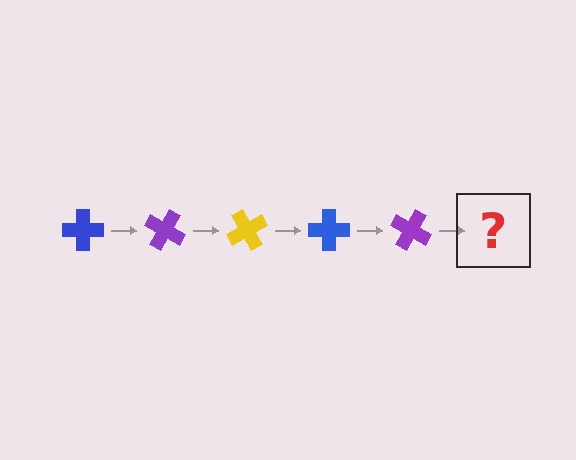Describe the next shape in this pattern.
It should be a yellow cross, rotated 150 degrees from the start.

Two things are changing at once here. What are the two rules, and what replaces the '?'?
The two rules are that it rotates 30 degrees each step and the color cycles through blue, purple, and yellow. The '?' should be a yellow cross, rotated 150 degrees from the start.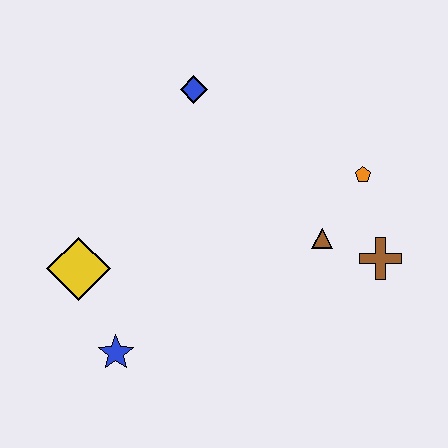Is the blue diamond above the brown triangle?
Yes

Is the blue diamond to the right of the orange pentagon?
No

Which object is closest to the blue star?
The yellow diamond is closest to the blue star.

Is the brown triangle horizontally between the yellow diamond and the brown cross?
Yes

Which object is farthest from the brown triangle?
The yellow diamond is farthest from the brown triangle.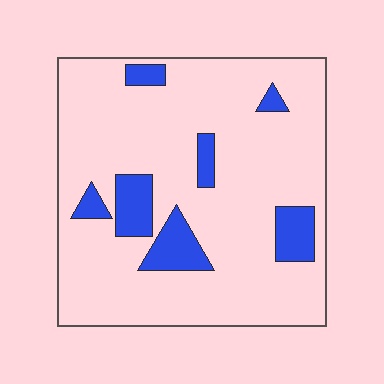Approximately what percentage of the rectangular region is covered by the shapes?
Approximately 15%.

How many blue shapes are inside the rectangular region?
7.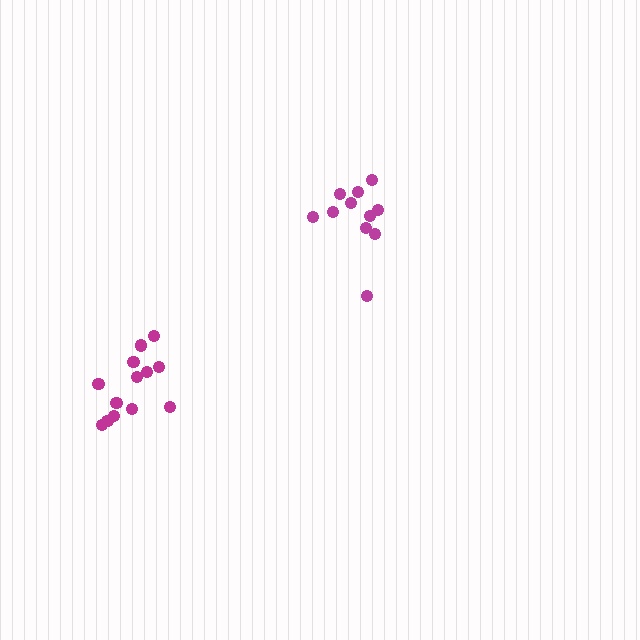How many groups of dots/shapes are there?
There are 2 groups.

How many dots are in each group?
Group 1: 12 dots, Group 2: 13 dots (25 total).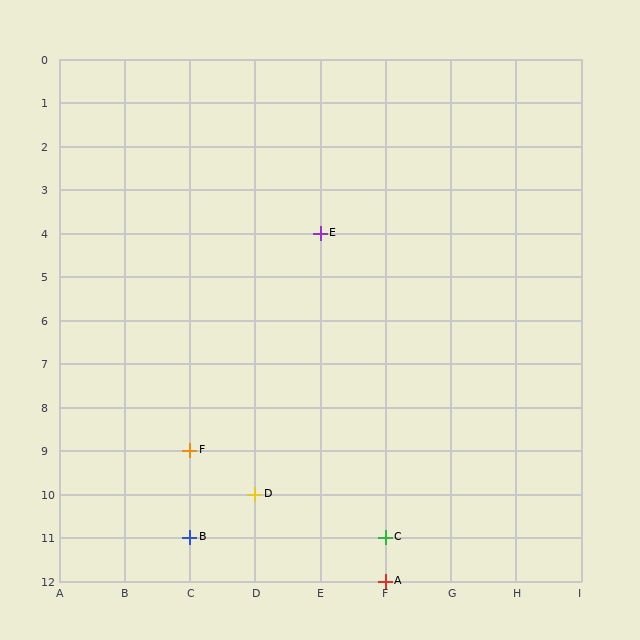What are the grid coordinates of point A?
Point A is at grid coordinates (F, 12).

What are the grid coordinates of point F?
Point F is at grid coordinates (C, 9).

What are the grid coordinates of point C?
Point C is at grid coordinates (F, 11).